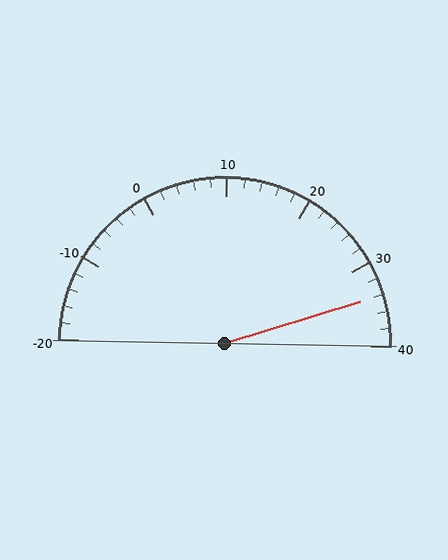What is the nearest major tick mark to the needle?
The nearest major tick mark is 30.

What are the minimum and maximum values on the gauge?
The gauge ranges from -20 to 40.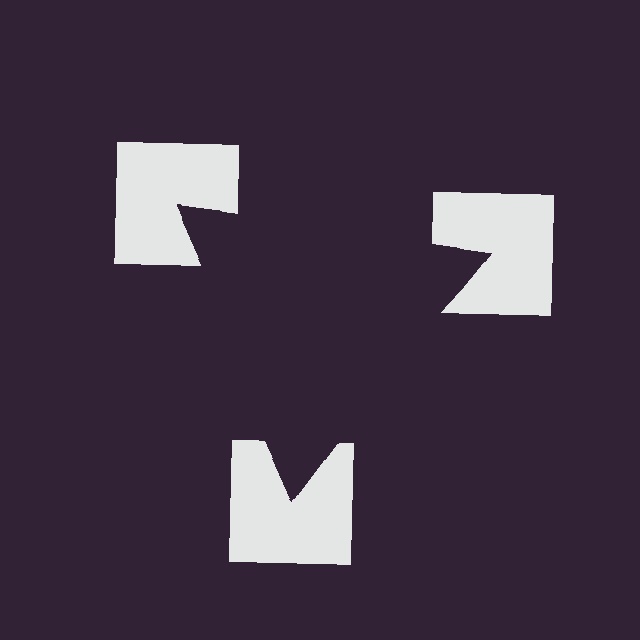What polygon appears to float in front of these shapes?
An illusory triangle — its edges are inferred from the aligned wedge cuts in the notched squares, not physically drawn.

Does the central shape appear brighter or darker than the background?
It typically appears slightly darker than the background, even though no actual brightness change is drawn.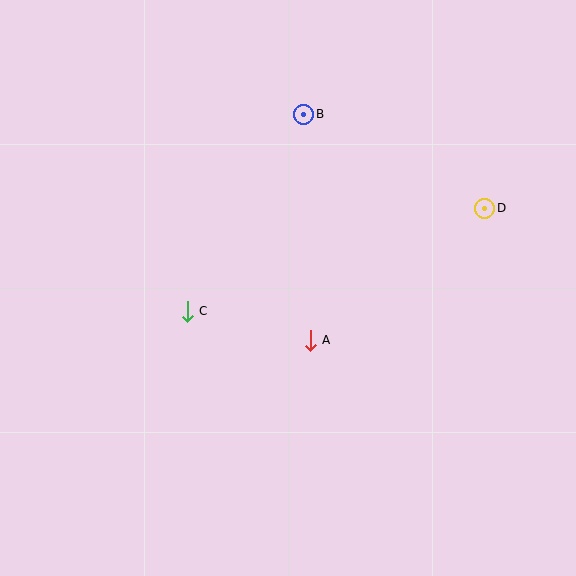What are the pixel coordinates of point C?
Point C is at (187, 311).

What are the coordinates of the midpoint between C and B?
The midpoint between C and B is at (245, 213).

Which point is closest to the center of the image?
Point A at (310, 340) is closest to the center.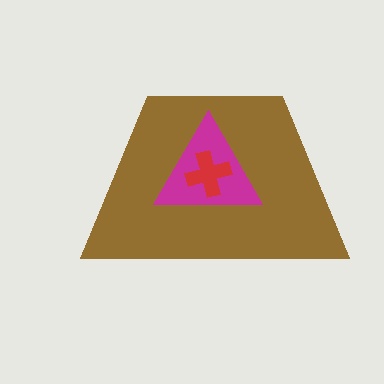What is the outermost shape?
The brown trapezoid.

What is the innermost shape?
The red cross.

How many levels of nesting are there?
3.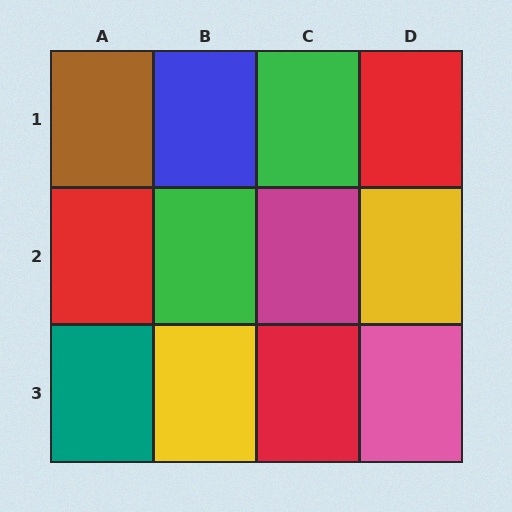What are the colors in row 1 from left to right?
Brown, blue, green, red.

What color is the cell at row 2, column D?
Yellow.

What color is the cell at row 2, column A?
Red.